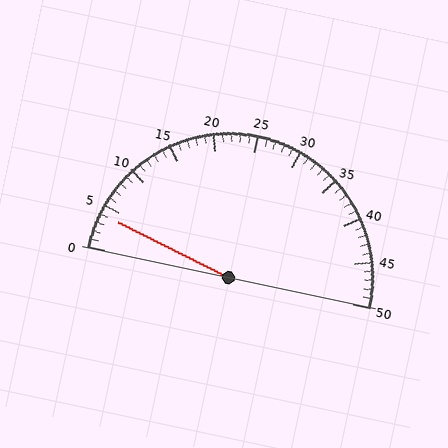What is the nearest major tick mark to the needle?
The nearest major tick mark is 5.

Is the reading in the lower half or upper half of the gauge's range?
The reading is in the lower half of the range (0 to 50).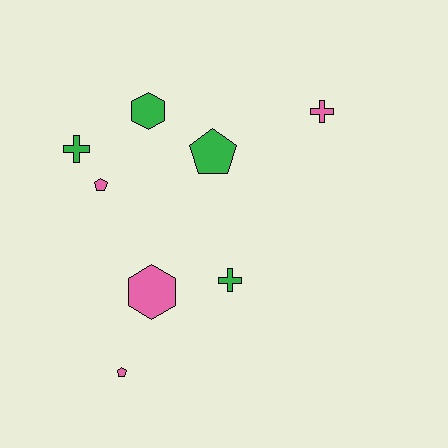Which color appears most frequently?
Pink, with 4 objects.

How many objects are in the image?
There are 8 objects.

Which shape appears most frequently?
Pentagon, with 3 objects.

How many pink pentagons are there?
There are 2 pink pentagons.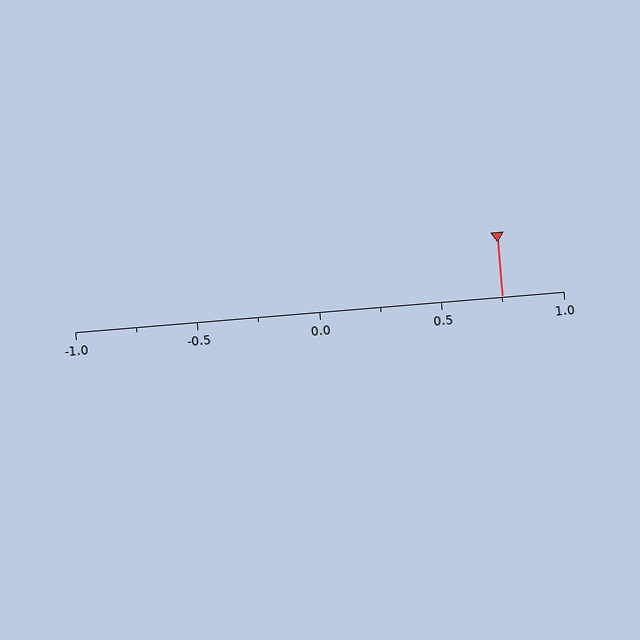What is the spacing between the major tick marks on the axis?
The major ticks are spaced 0.5 apart.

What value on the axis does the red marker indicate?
The marker indicates approximately 0.75.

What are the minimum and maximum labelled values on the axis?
The axis runs from -1.0 to 1.0.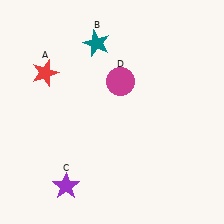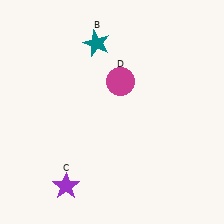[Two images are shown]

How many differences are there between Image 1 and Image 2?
There is 1 difference between the two images.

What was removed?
The red star (A) was removed in Image 2.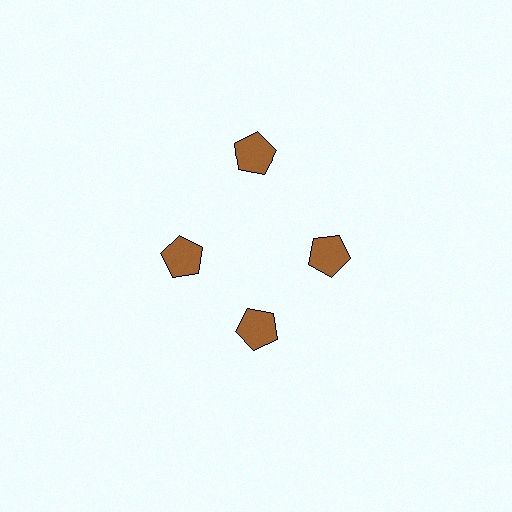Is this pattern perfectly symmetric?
No. The 4 brown pentagons are arranged in a ring, but one element near the 12 o'clock position is pushed outward from the center, breaking the 4-fold rotational symmetry.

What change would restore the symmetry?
The symmetry would be restored by moving it inward, back onto the ring so that all 4 pentagons sit at equal angles and equal distance from the center.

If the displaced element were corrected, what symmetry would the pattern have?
It would have 4-fold rotational symmetry — the pattern would map onto itself every 90 degrees.